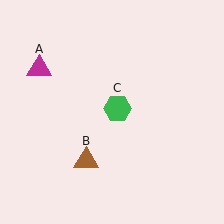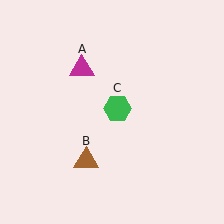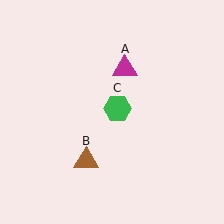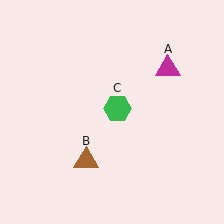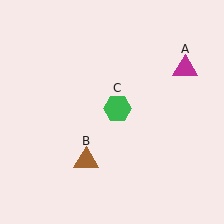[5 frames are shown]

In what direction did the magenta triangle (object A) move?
The magenta triangle (object A) moved right.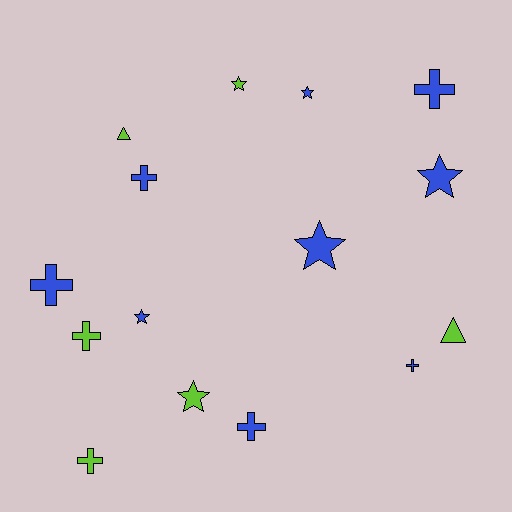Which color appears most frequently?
Blue, with 9 objects.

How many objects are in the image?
There are 15 objects.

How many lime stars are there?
There are 2 lime stars.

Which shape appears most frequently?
Cross, with 7 objects.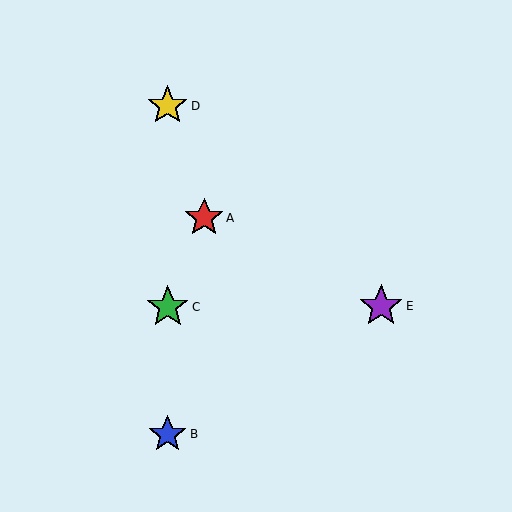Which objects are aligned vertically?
Objects B, C, D are aligned vertically.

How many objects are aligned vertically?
3 objects (B, C, D) are aligned vertically.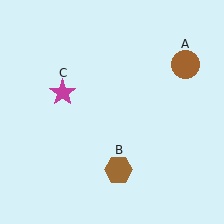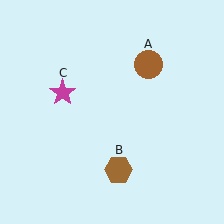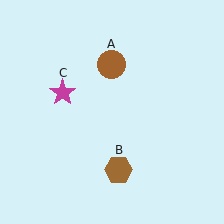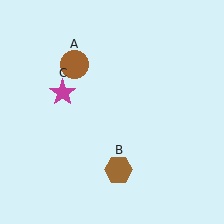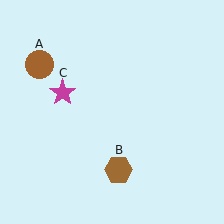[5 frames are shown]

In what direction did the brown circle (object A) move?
The brown circle (object A) moved left.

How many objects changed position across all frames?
1 object changed position: brown circle (object A).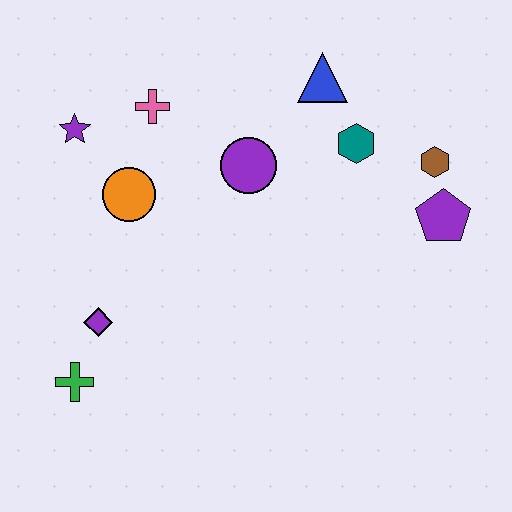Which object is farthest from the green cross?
The brown hexagon is farthest from the green cross.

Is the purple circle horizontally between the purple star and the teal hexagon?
Yes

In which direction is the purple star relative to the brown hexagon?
The purple star is to the left of the brown hexagon.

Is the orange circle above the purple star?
No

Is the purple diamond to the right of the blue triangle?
No